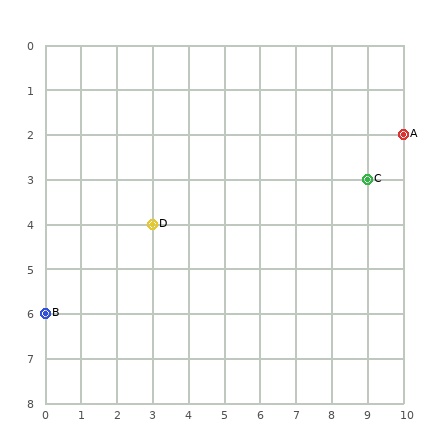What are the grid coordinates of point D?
Point D is at grid coordinates (3, 4).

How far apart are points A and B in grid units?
Points A and B are 10 columns and 4 rows apart (about 10.8 grid units diagonally).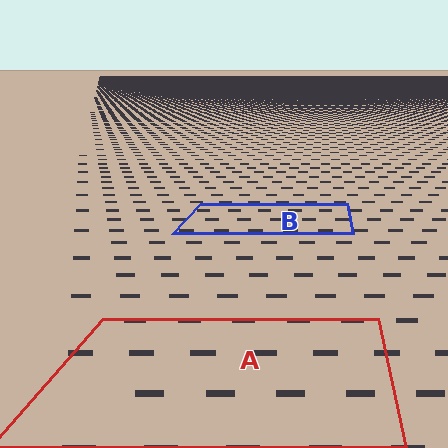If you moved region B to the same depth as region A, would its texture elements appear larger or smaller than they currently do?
They would appear larger. At a closer depth, the same texture elements are projected at a bigger on-screen size.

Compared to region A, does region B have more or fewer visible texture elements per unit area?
Region B has more texture elements per unit area — they are packed more densely because it is farther away.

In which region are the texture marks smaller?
The texture marks are smaller in region B, because it is farther away.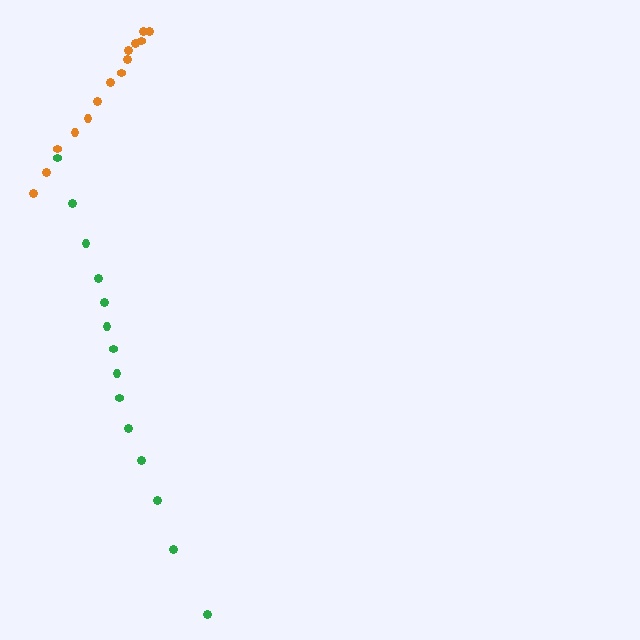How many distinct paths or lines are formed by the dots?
There are 2 distinct paths.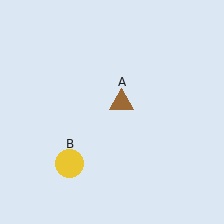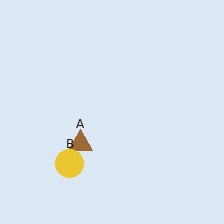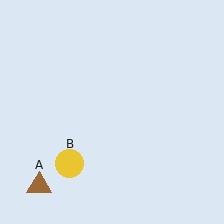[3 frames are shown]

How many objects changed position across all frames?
1 object changed position: brown triangle (object A).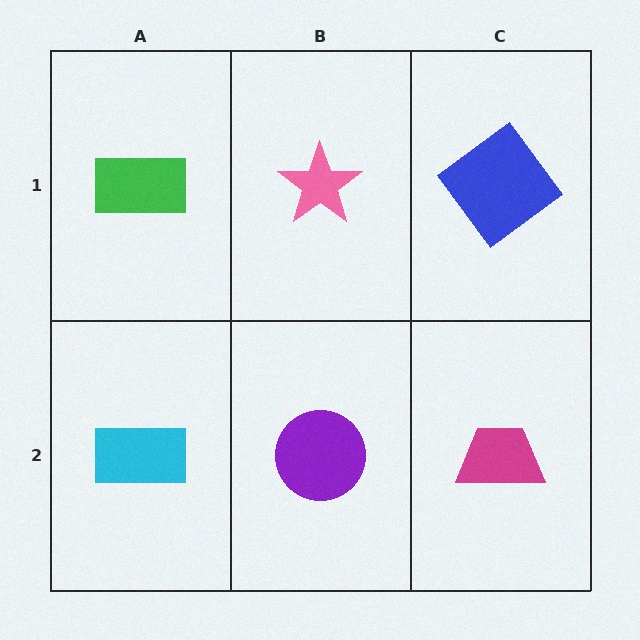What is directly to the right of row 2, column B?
A magenta trapezoid.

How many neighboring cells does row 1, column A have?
2.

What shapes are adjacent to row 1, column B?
A purple circle (row 2, column B), a green rectangle (row 1, column A), a blue diamond (row 1, column C).